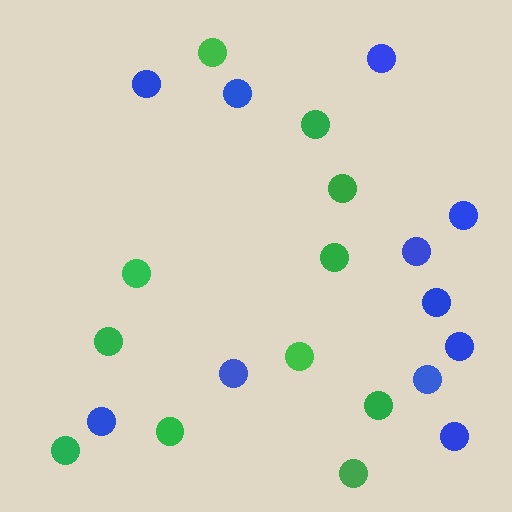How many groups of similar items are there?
There are 2 groups: one group of green circles (11) and one group of blue circles (11).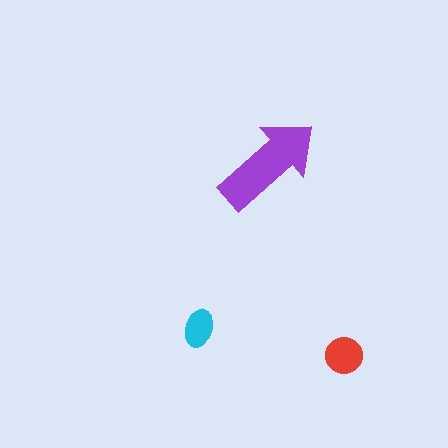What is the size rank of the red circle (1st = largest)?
2nd.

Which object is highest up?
The purple arrow is topmost.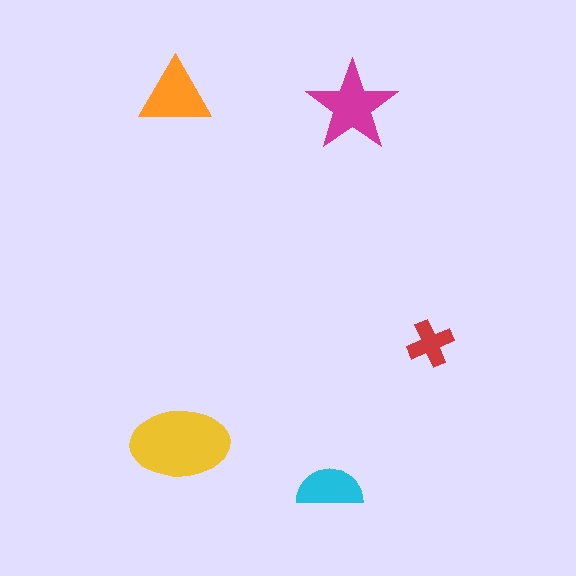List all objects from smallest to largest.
The red cross, the cyan semicircle, the orange triangle, the magenta star, the yellow ellipse.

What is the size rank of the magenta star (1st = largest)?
2nd.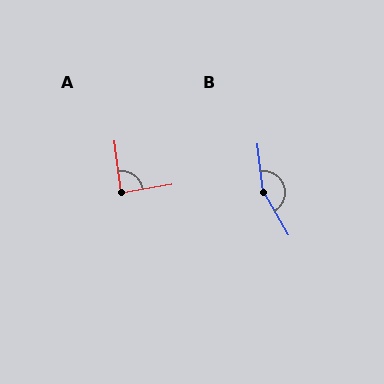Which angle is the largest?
B, at approximately 157 degrees.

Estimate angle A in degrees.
Approximately 87 degrees.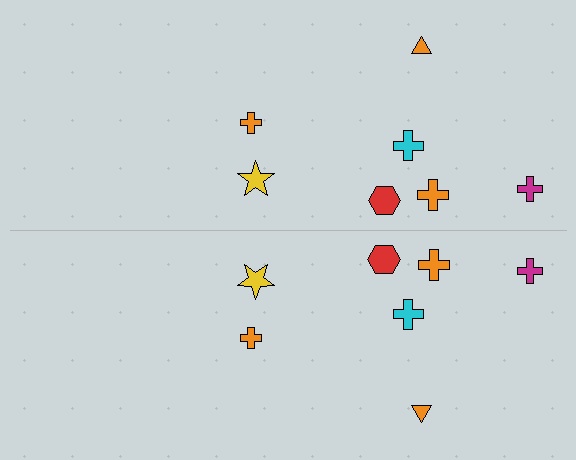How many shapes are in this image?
There are 14 shapes in this image.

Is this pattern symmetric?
Yes, this pattern has bilateral (reflection) symmetry.